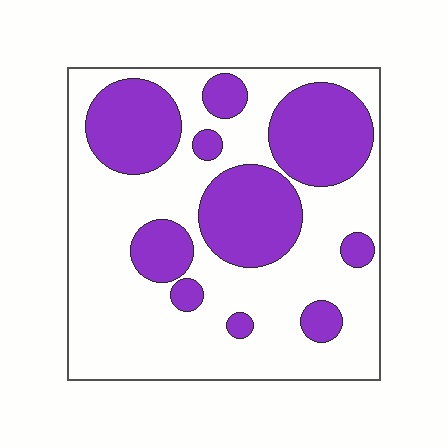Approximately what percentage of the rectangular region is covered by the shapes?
Approximately 35%.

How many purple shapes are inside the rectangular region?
10.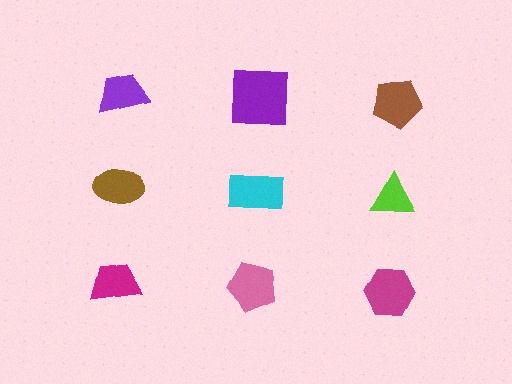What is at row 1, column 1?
A purple trapezoid.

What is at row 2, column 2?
A cyan rectangle.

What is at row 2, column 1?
A brown ellipse.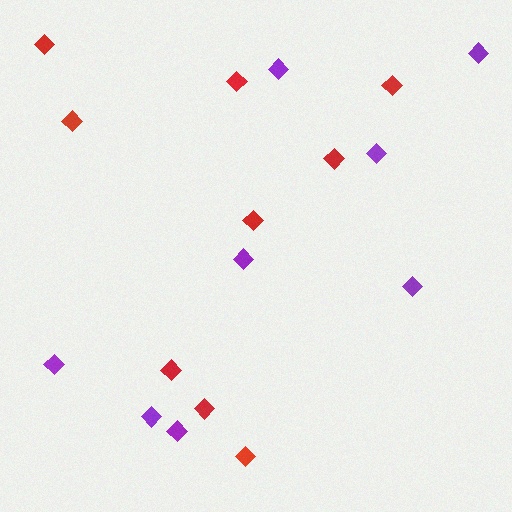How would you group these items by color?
There are 2 groups: one group of purple diamonds (8) and one group of red diamonds (9).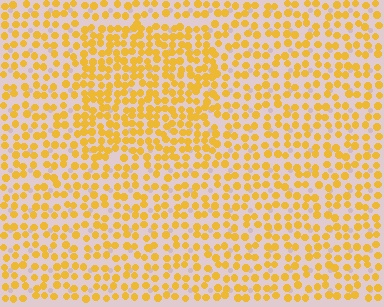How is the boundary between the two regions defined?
The boundary is defined by a change in element density (approximately 1.6x ratio). All elements are the same color, size, and shape.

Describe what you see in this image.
The image contains small yellow elements arranged at two different densities. A rectangle-shaped region is visible where the elements are more densely packed than the surrounding area.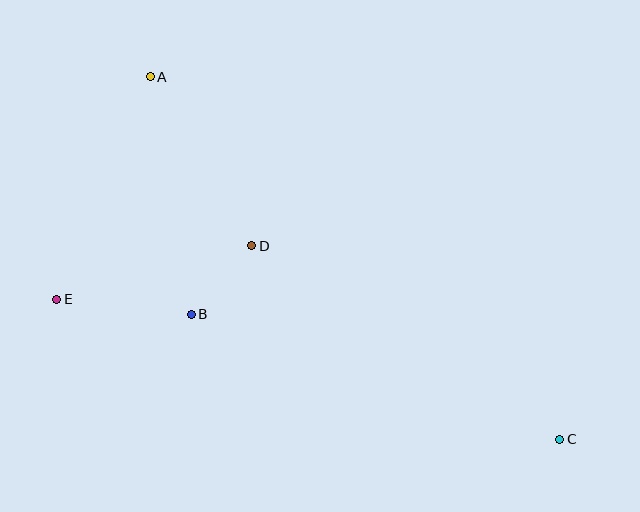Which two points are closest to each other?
Points B and D are closest to each other.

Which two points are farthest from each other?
Points A and C are farthest from each other.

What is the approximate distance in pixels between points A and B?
The distance between A and B is approximately 241 pixels.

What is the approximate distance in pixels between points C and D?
The distance between C and D is approximately 364 pixels.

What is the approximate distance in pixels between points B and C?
The distance between B and C is approximately 389 pixels.